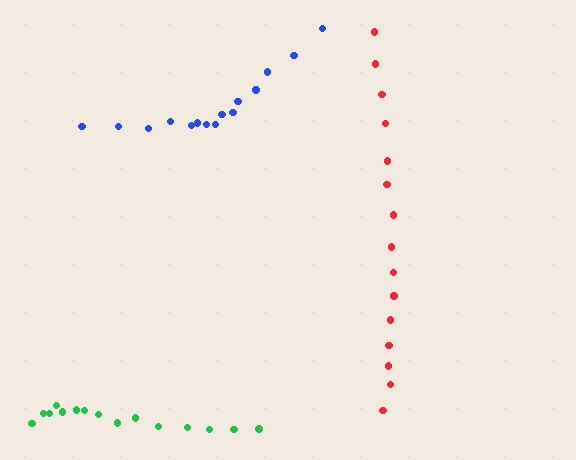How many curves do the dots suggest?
There are 3 distinct paths.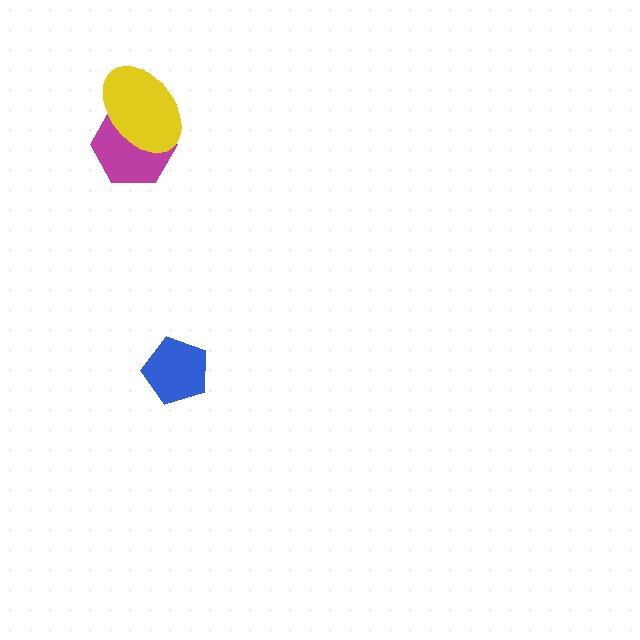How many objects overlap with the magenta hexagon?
1 object overlaps with the magenta hexagon.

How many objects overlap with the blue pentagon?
0 objects overlap with the blue pentagon.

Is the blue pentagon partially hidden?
No, no other shape covers it.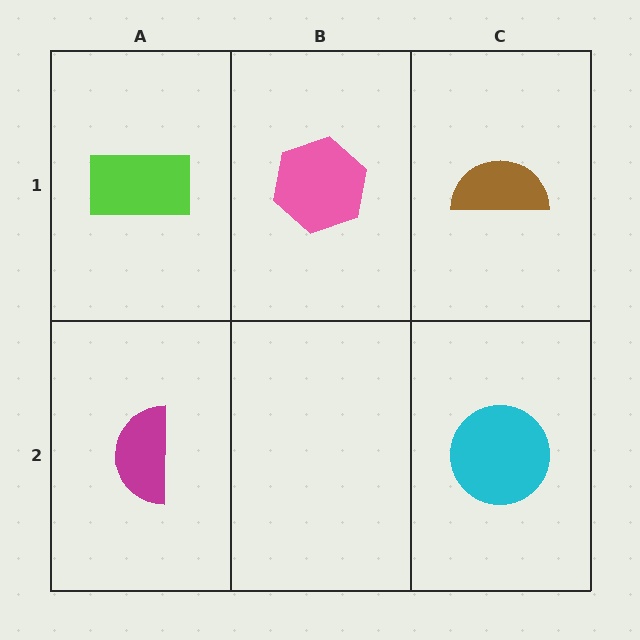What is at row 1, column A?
A lime rectangle.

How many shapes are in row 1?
3 shapes.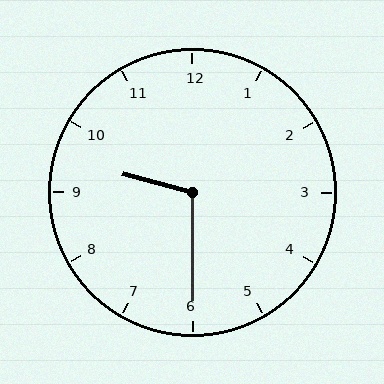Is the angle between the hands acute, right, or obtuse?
It is obtuse.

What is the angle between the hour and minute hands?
Approximately 105 degrees.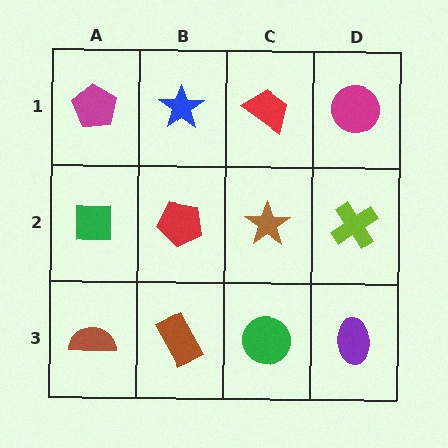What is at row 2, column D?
A lime cross.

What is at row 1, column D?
A magenta circle.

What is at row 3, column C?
A green circle.